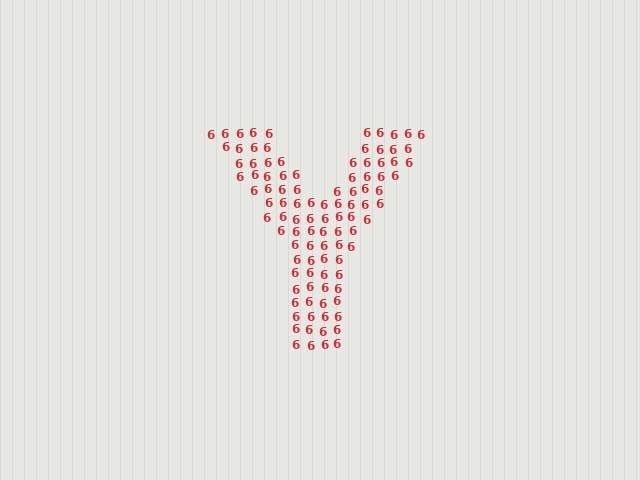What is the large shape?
The large shape is the letter Y.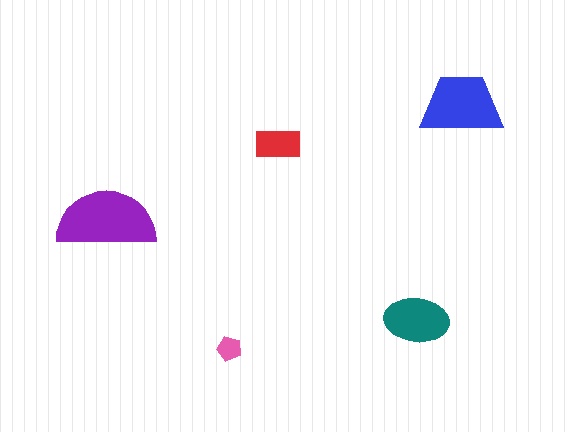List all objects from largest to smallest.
The purple semicircle, the blue trapezoid, the teal ellipse, the red rectangle, the pink pentagon.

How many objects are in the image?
There are 5 objects in the image.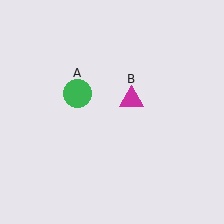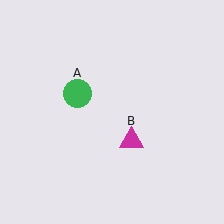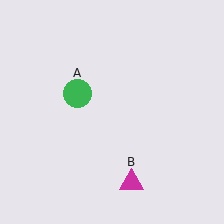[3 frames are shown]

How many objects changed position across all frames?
1 object changed position: magenta triangle (object B).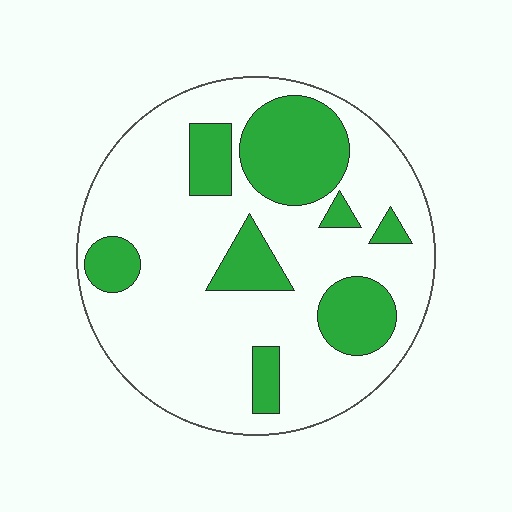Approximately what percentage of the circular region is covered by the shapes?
Approximately 25%.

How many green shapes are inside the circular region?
8.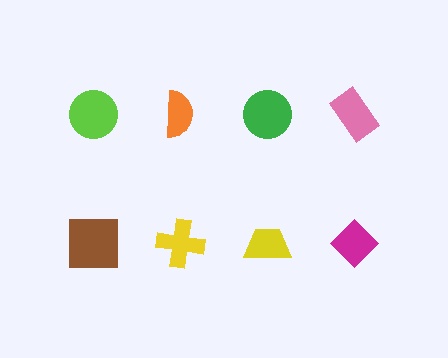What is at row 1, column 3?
A green circle.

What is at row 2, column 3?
A yellow trapezoid.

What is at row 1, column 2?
An orange semicircle.